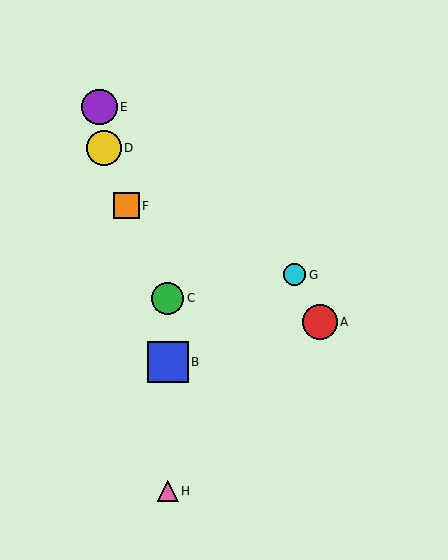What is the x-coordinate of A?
Object A is at x≈320.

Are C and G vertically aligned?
No, C is at x≈168 and G is at x≈294.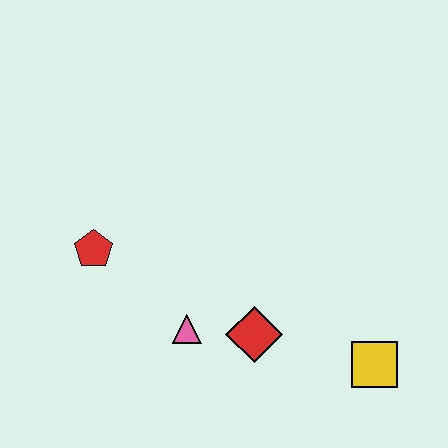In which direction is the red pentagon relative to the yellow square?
The red pentagon is to the left of the yellow square.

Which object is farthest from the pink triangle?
The yellow square is farthest from the pink triangle.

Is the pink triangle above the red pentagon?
No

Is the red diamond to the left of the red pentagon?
No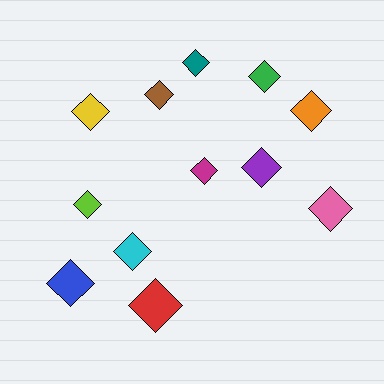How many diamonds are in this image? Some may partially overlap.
There are 12 diamonds.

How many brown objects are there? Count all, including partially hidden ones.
There is 1 brown object.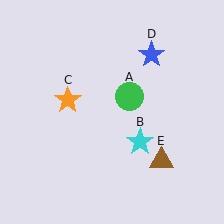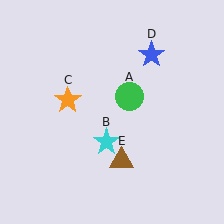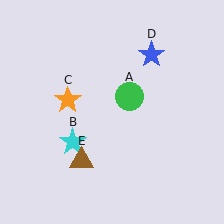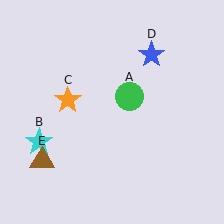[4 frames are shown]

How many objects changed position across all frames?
2 objects changed position: cyan star (object B), brown triangle (object E).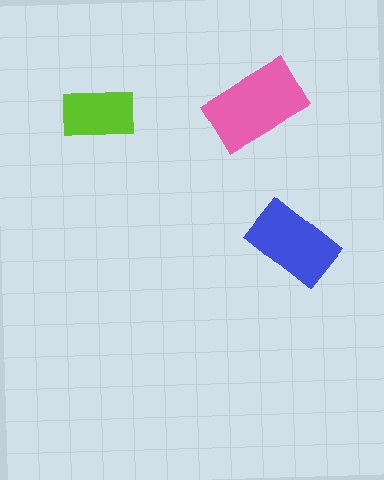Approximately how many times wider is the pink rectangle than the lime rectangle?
About 1.5 times wider.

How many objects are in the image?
There are 3 objects in the image.